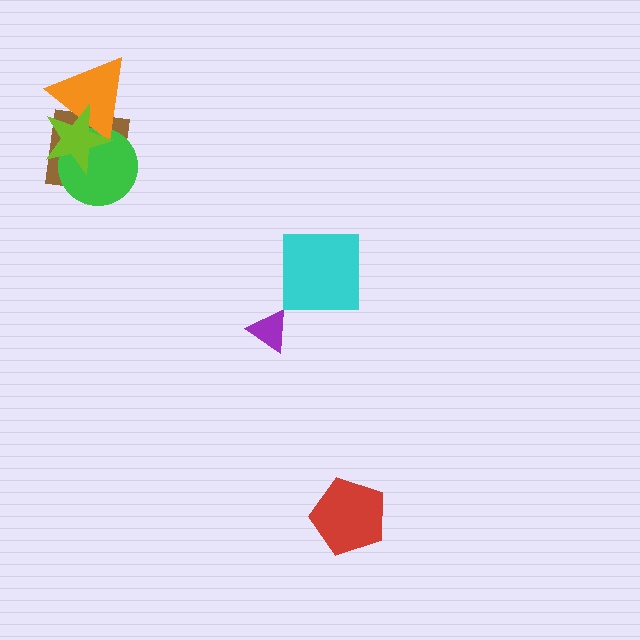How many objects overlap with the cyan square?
0 objects overlap with the cyan square.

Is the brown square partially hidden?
Yes, it is partially covered by another shape.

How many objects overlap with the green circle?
3 objects overlap with the green circle.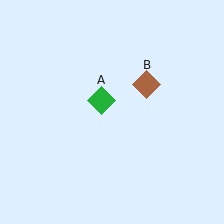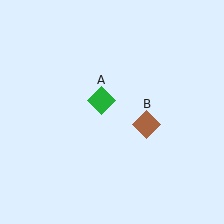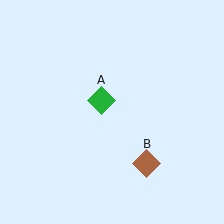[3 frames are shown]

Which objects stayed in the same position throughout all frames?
Green diamond (object A) remained stationary.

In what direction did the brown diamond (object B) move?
The brown diamond (object B) moved down.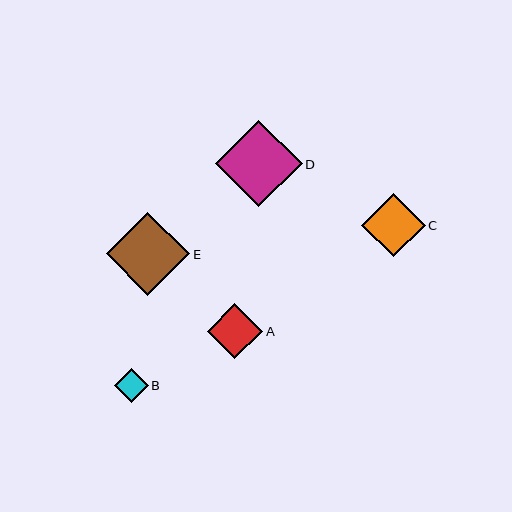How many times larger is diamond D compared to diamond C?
Diamond D is approximately 1.4 times the size of diamond C.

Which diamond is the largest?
Diamond D is the largest with a size of approximately 86 pixels.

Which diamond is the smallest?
Diamond B is the smallest with a size of approximately 34 pixels.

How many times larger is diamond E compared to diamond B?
Diamond E is approximately 2.5 times the size of diamond B.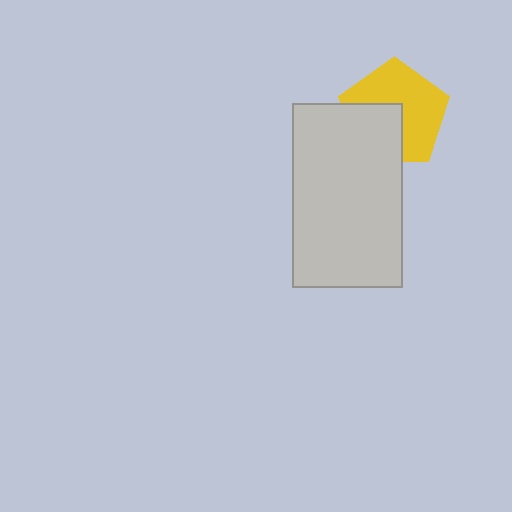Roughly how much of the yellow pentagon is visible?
About half of it is visible (roughly 62%).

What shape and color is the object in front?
The object in front is a light gray rectangle.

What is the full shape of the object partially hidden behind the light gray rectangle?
The partially hidden object is a yellow pentagon.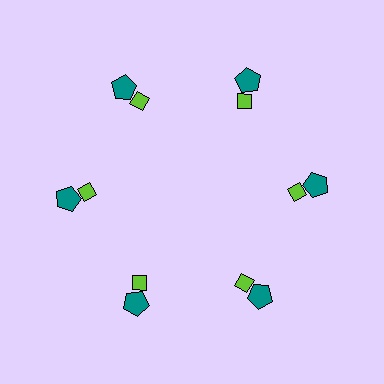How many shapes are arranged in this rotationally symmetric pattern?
There are 12 shapes, arranged in 6 groups of 2.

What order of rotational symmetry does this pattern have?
This pattern has 6-fold rotational symmetry.